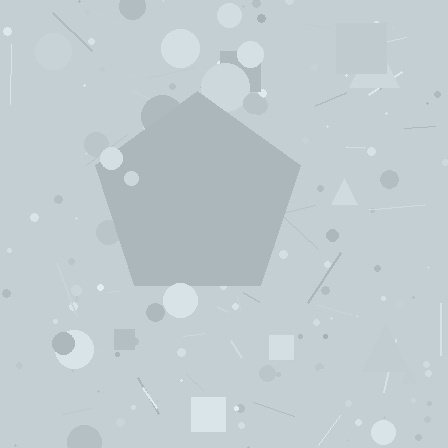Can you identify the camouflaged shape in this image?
The camouflaged shape is a pentagon.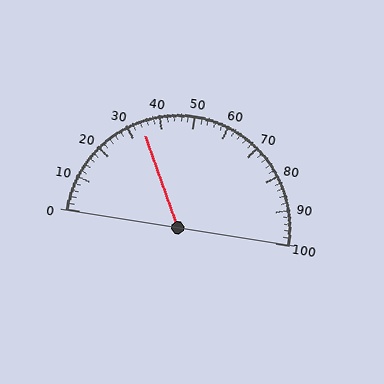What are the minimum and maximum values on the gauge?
The gauge ranges from 0 to 100.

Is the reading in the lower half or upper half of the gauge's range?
The reading is in the lower half of the range (0 to 100).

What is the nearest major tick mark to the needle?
The nearest major tick mark is 30.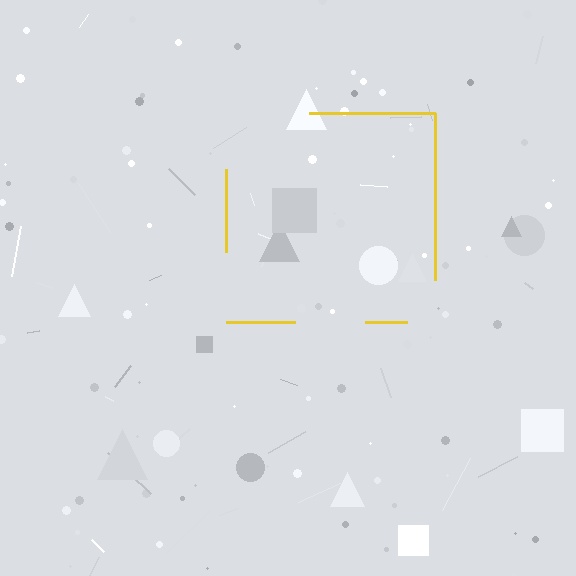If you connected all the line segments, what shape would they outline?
They would outline a square.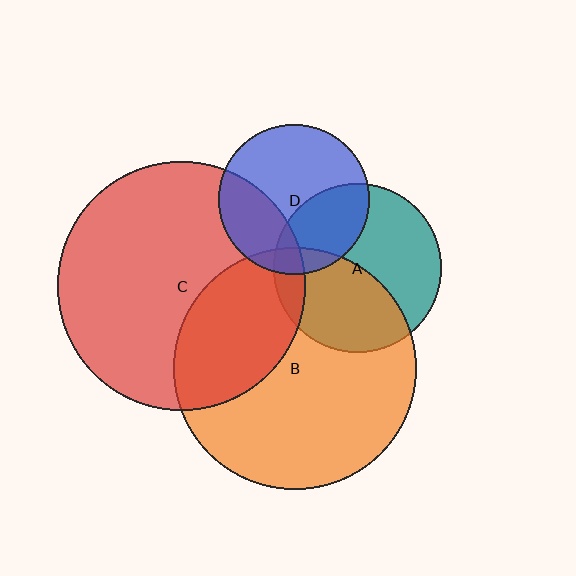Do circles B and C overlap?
Yes.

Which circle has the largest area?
Circle C (red).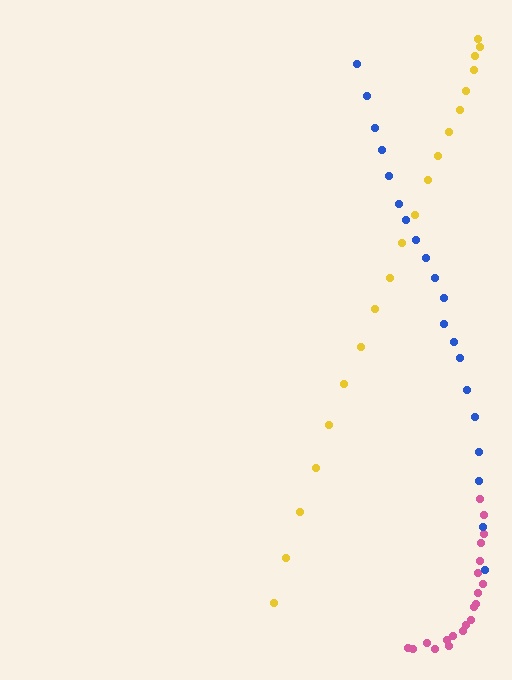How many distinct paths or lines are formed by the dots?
There are 3 distinct paths.